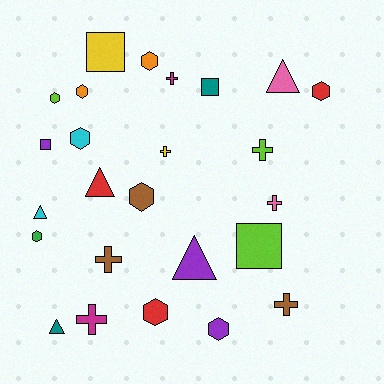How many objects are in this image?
There are 25 objects.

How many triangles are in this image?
There are 5 triangles.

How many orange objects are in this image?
There are 2 orange objects.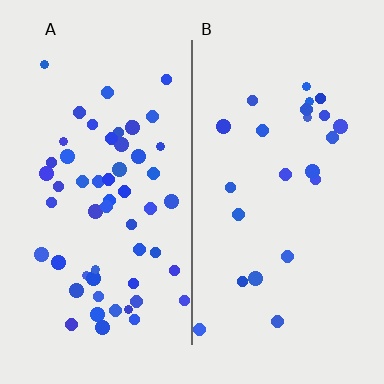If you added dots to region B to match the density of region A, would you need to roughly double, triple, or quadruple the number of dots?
Approximately double.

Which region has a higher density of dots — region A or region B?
A (the left).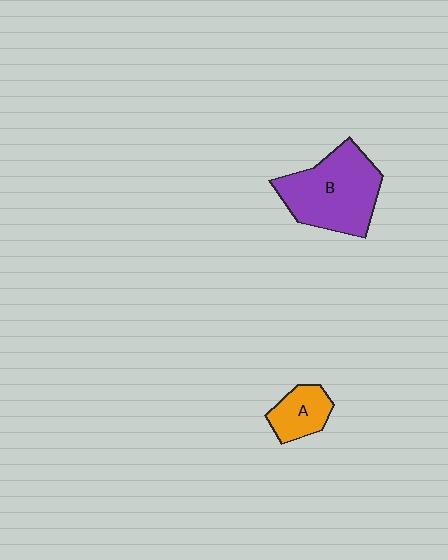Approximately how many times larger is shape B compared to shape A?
Approximately 2.5 times.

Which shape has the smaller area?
Shape A (orange).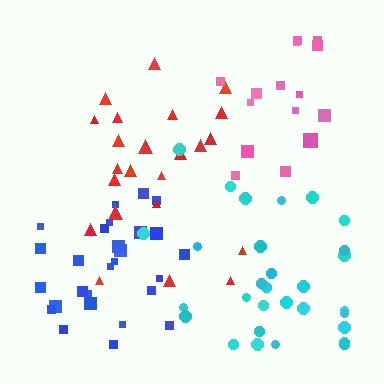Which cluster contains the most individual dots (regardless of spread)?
Cyan (30).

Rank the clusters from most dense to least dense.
blue, pink, red, cyan.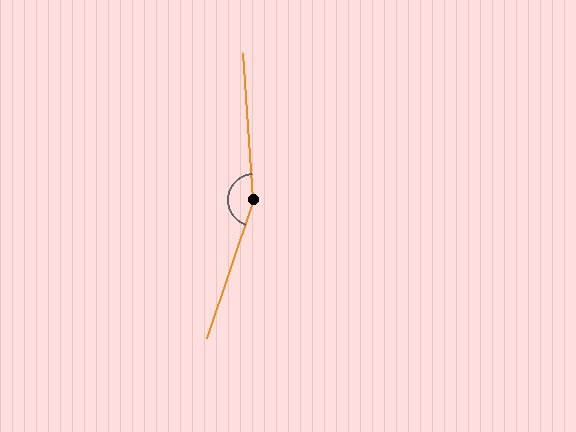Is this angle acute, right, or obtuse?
It is obtuse.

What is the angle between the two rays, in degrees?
Approximately 157 degrees.